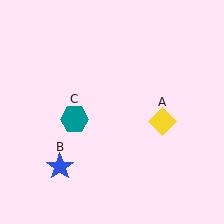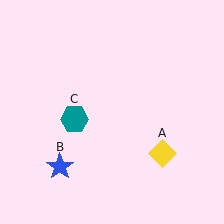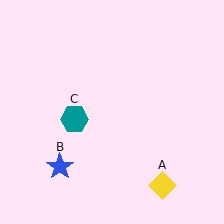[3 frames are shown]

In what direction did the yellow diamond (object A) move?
The yellow diamond (object A) moved down.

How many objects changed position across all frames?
1 object changed position: yellow diamond (object A).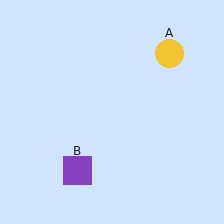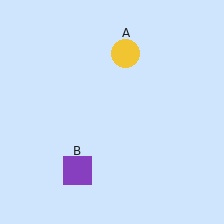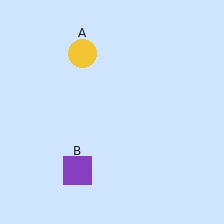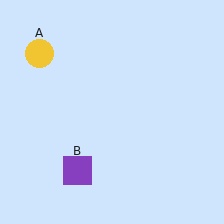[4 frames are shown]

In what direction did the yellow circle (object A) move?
The yellow circle (object A) moved left.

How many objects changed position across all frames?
1 object changed position: yellow circle (object A).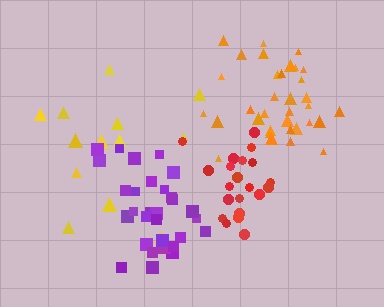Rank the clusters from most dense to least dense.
purple, red, orange, yellow.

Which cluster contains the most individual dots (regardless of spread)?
Orange (34).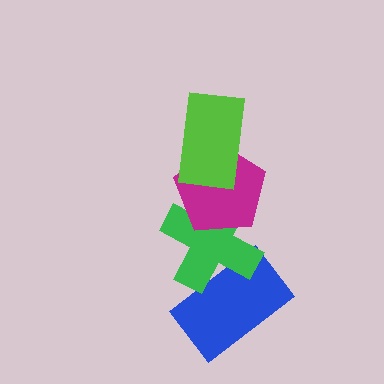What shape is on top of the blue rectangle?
The green cross is on top of the blue rectangle.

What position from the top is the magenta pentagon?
The magenta pentagon is 2nd from the top.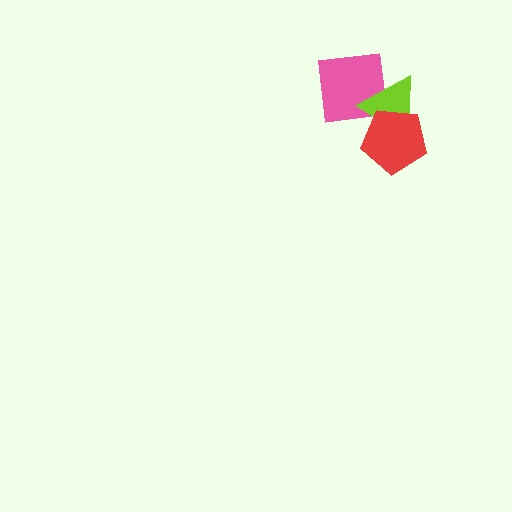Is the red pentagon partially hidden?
No, no other shape covers it.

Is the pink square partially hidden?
Yes, it is partially covered by another shape.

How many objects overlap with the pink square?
2 objects overlap with the pink square.